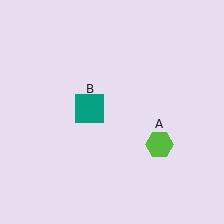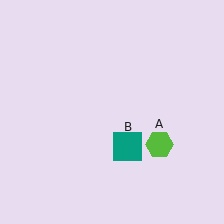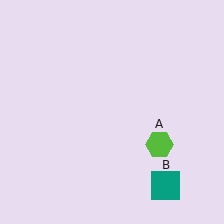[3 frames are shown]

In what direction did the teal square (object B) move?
The teal square (object B) moved down and to the right.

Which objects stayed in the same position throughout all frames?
Lime hexagon (object A) remained stationary.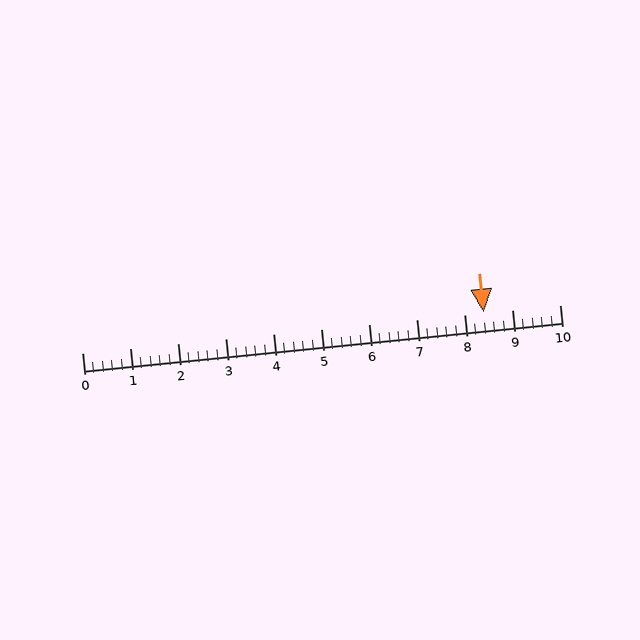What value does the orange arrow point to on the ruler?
The orange arrow points to approximately 8.4.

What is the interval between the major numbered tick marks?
The major tick marks are spaced 1 units apart.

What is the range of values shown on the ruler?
The ruler shows values from 0 to 10.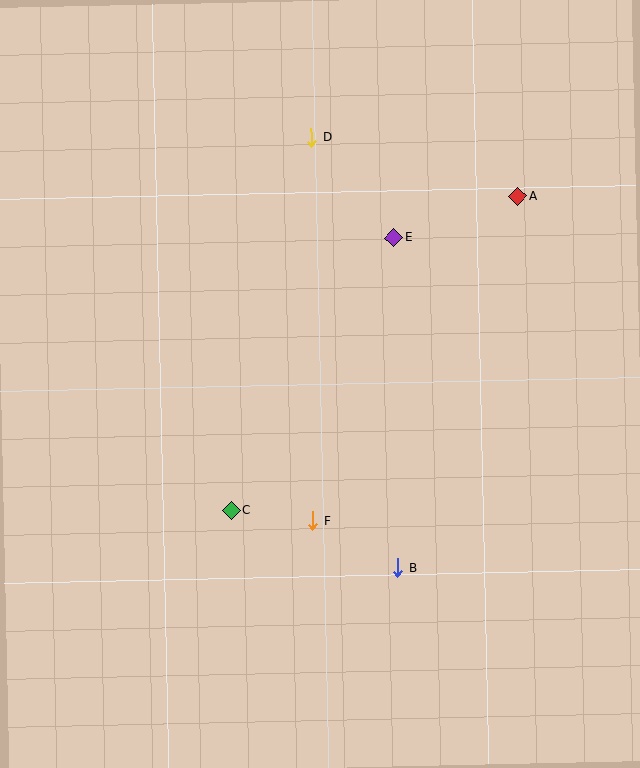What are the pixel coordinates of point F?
Point F is at (313, 521).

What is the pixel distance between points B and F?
The distance between B and F is 97 pixels.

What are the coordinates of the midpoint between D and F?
The midpoint between D and F is at (312, 329).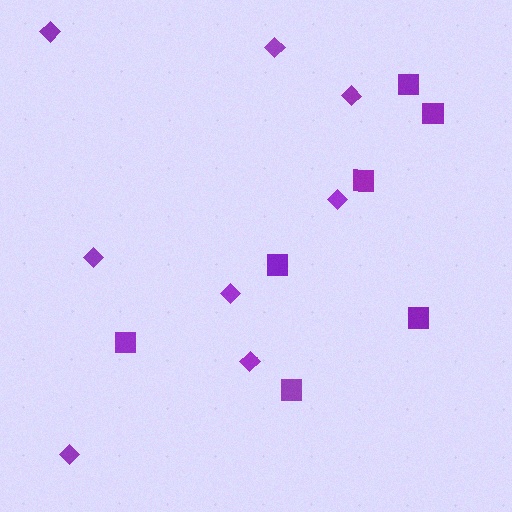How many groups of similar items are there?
There are 2 groups: one group of squares (7) and one group of diamonds (8).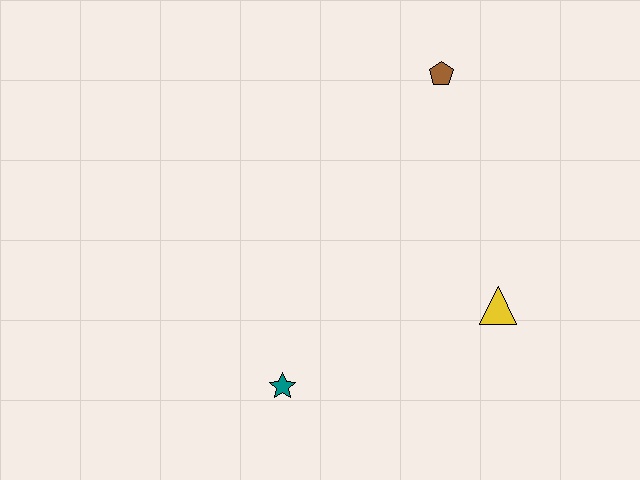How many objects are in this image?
There are 3 objects.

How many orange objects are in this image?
There are no orange objects.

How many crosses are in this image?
There are no crosses.